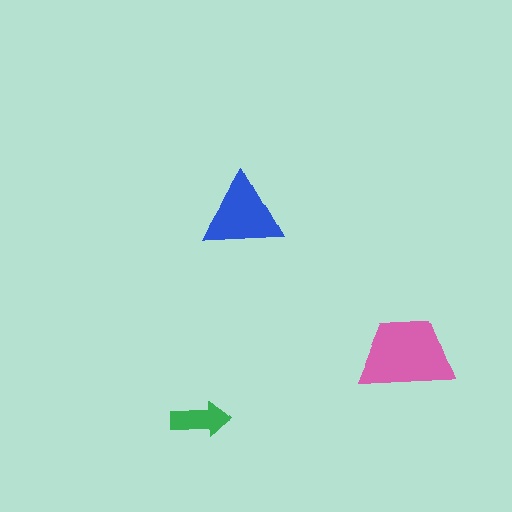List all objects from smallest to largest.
The green arrow, the blue triangle, the pink trapezoid.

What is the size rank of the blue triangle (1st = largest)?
2nd.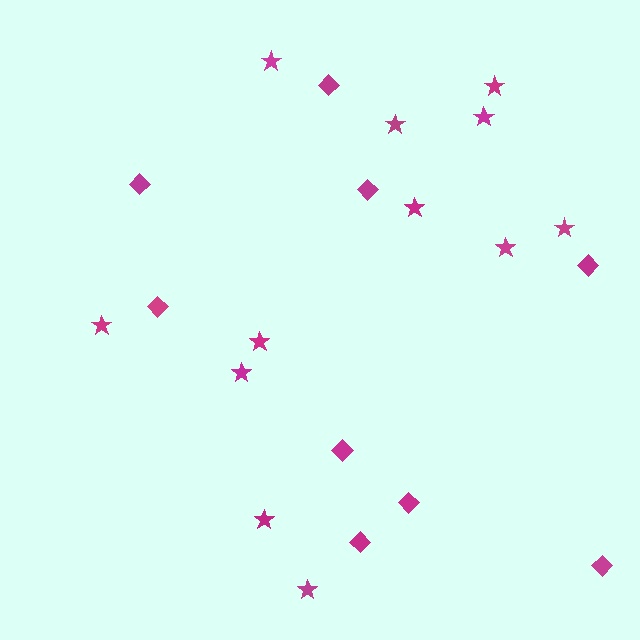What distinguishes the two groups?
There are 2 groups: one group of diamonds (9) and one group of stars (12).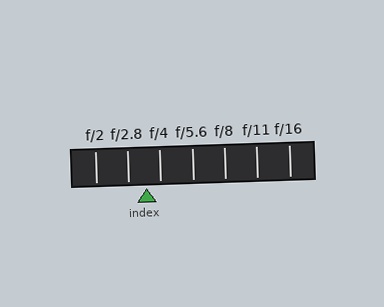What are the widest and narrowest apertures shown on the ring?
The widest aperture shown is f/2 and the narrowest is f/16.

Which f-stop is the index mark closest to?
The index mark is closest to f/4.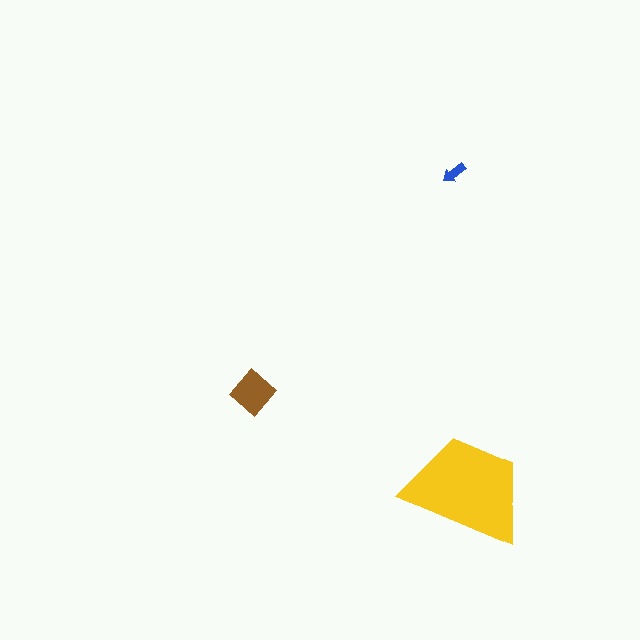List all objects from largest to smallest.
The yellow trapezoid, the brown diamond, the blue arrow.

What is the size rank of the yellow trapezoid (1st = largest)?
1st.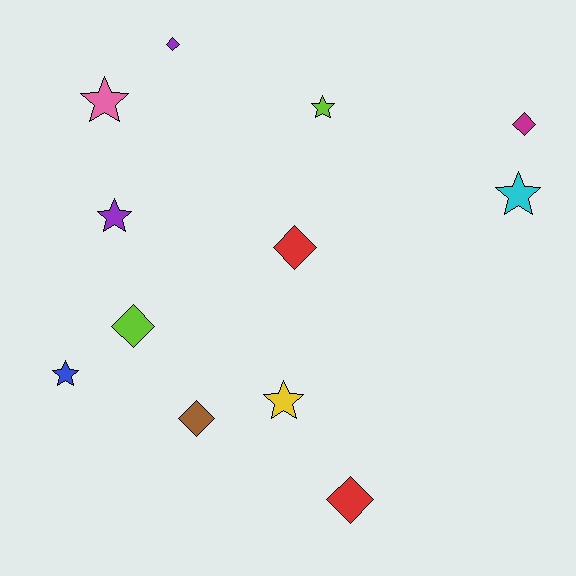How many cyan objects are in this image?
There is 1 cyan object.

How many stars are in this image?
There are 6 stars.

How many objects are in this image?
There are 12 objects.